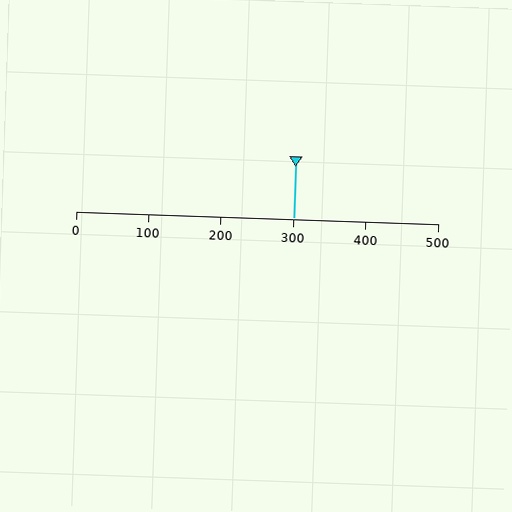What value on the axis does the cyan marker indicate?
The marker indicates approximately 300.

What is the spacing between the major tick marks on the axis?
The major ticks are spaced 100 apart.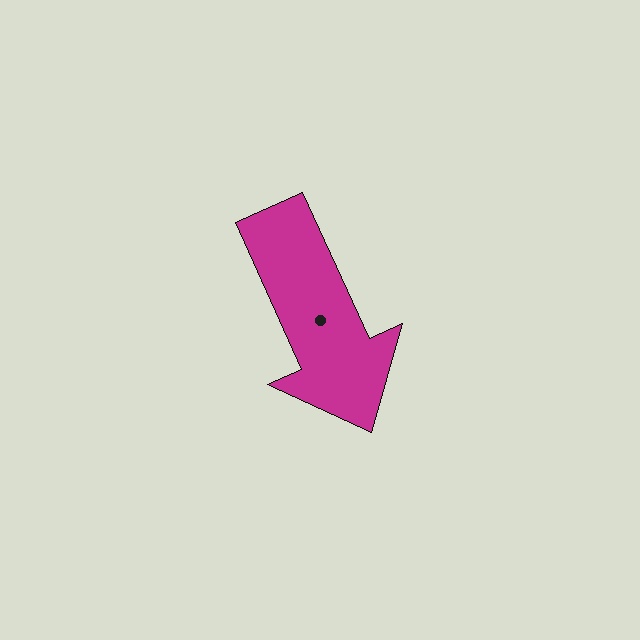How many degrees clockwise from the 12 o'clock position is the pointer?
Approximately 156 degrees.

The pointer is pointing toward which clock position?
Roughly 5 o'clock.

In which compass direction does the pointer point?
Southeast.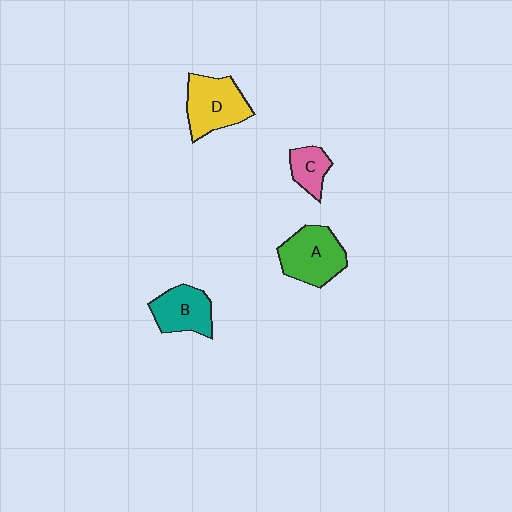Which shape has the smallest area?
Shape C (pink).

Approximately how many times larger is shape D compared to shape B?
Approximately 1.2 times.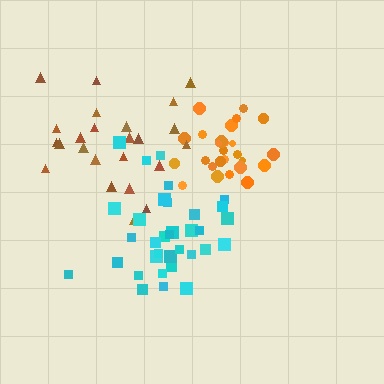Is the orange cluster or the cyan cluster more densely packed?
Orange.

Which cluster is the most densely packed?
Orange.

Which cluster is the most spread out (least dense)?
Brown.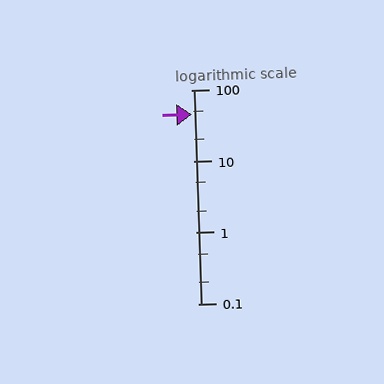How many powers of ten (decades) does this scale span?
The scale spans 3 decades, from 0.1 to 100.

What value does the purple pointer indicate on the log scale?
The pointer indicates approximately 46.